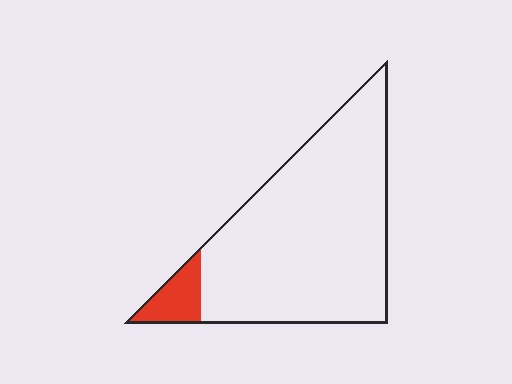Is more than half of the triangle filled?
No.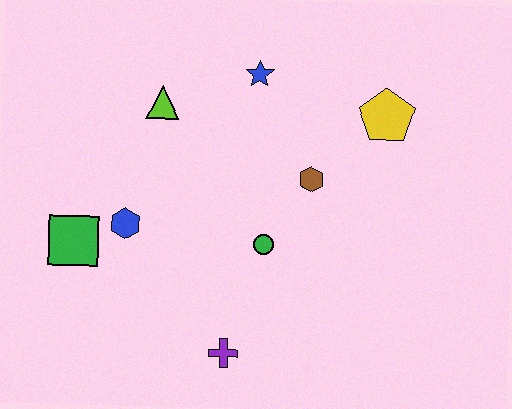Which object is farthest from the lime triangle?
The purple cross is farthest from the lime triangle.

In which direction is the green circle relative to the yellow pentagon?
The green circle is below the yellow pentagon.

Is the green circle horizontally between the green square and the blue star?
No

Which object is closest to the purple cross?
The green circle is closest to the purple cross.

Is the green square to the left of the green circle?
Yes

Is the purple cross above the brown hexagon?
No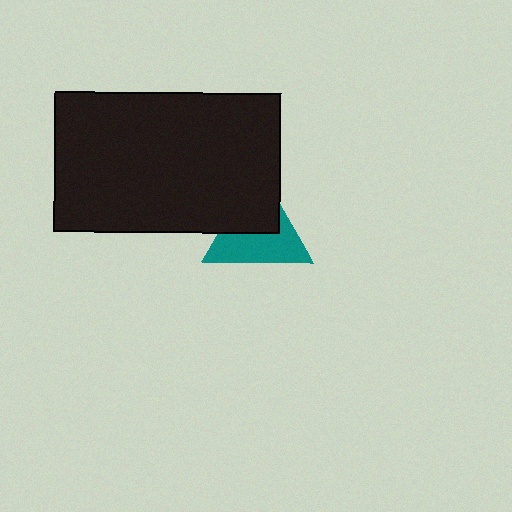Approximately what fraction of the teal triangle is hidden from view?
Roughly 44% of the teal triangle is hidden behind the black rectangle.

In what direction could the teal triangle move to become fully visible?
The teal triangle could move toward the lower-right. That would shift it out from behind the black rectangle entirely.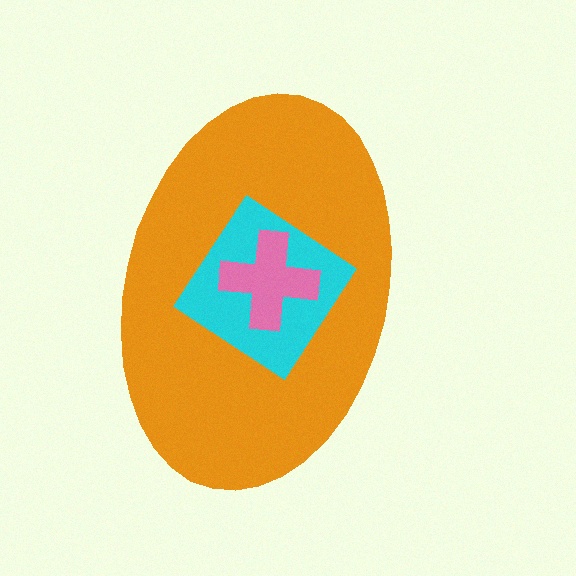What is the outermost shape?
The orange ellipse.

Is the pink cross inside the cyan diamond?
Yes.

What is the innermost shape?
The pink cross.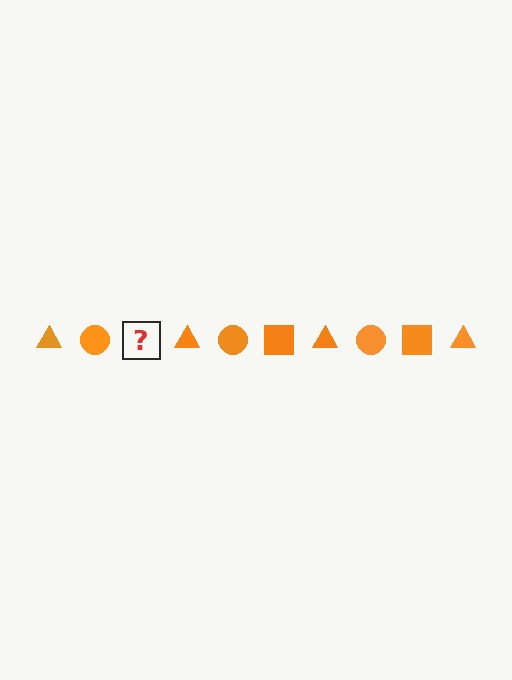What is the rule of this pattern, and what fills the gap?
The rule is that the pattern cycles through triangle, circle, square shapes in orange. The gap should be filled with an orange square.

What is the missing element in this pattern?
The missing element is an orange square.